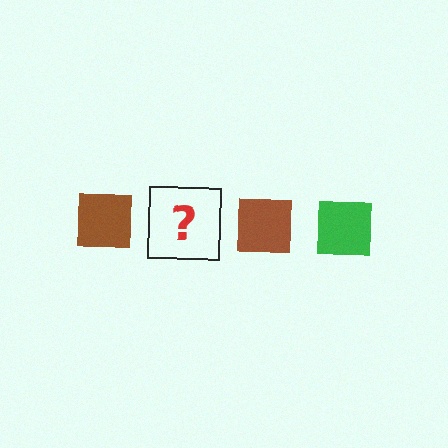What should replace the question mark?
The question mark should be replaced with a green square.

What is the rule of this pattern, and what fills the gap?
The rule is that the pattern cycles through brown, green squares. The gap should be filled with a green square.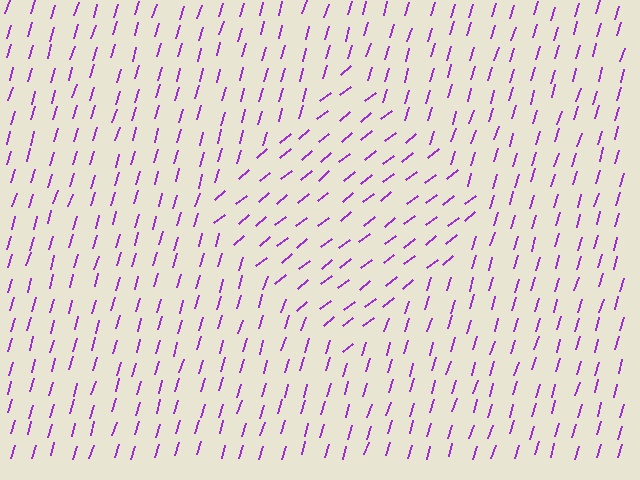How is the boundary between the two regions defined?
The boundary is defined purely by a change in line orientation (approximately 35 degrees difference). All lines are the same color and thickness.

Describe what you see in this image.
The image is filled with small purple line segments. A diamond region in the image has lines oriented differently from the surrounding lines, creating a visible texture boundary.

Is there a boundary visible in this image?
Yes, there is a texture boundary formed by a change in line orientation.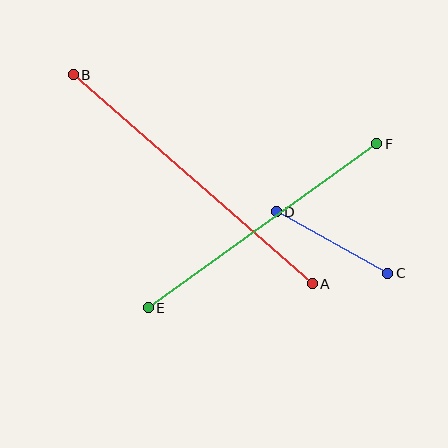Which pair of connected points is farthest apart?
Points A and B are farthest apart.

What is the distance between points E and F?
The distance is approximately 281 pixels.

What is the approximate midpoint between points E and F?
The midpoint is at approximately (262, 226) pixels.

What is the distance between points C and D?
The distance is approximately 127 pixels.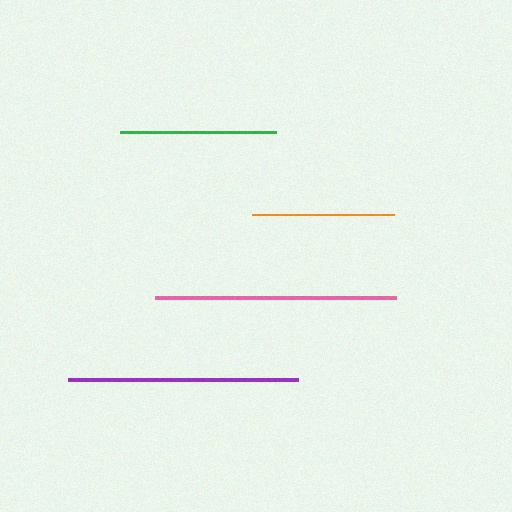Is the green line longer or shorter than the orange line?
The green line is longer than the orange line.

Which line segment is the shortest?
The orange line is the shortest at approximately 142 pixels.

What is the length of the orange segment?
The orange segment is approximately 142 pixels long.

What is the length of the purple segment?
The purple segment is approximately 230 pixels long.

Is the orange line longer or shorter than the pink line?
The pink line is longer than the orange line.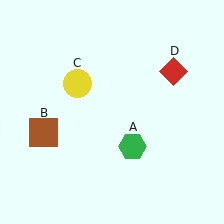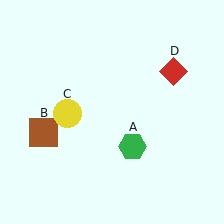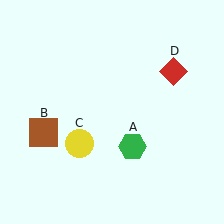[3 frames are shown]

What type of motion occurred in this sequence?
The yellow circle (object C) rotated counterclockwise around the center of the scene.